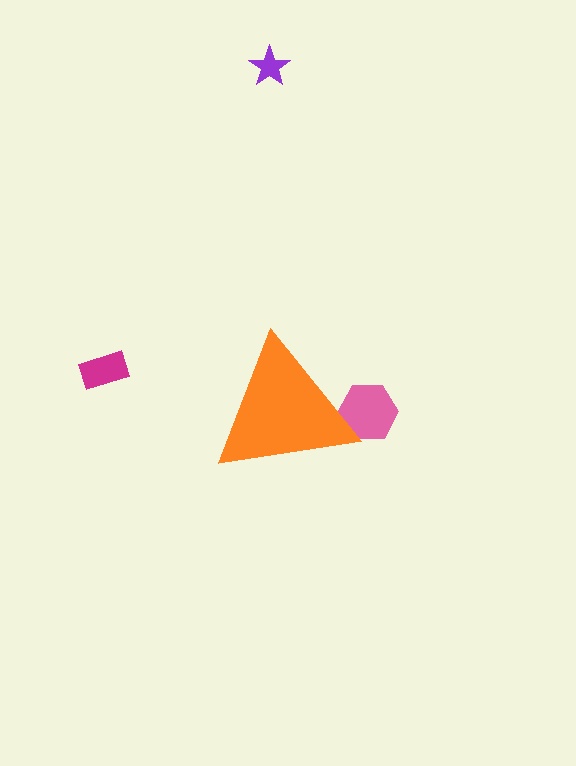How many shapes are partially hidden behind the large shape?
1 shape is partially hidden.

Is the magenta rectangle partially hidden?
No, the magenta rectangle is fully visible.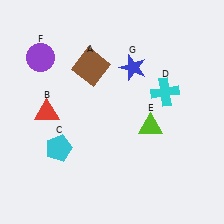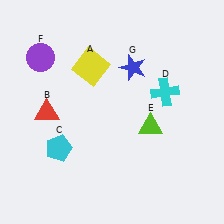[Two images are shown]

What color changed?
The square (A) changed from brown in Image 1 to yellow in Image 2.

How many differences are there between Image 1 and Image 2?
There is 1 difference between the two images.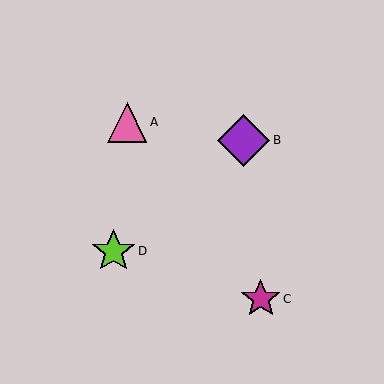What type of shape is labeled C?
Shape C is a magenta star.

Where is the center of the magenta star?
The center of the magenta star is at (261, 299).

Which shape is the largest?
The purple diamond (labeled B) is the largest.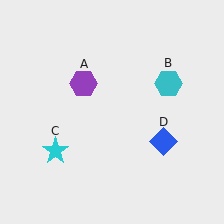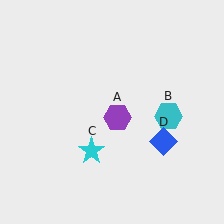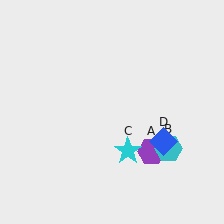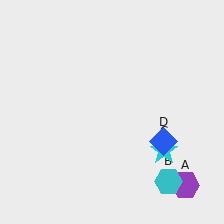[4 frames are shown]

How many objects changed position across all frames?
3 objects changed position: purple hexagon (object A), cyan hexagon (object B), cyan star (object C).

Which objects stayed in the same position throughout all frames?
Blue diamond (object D) remained stationary.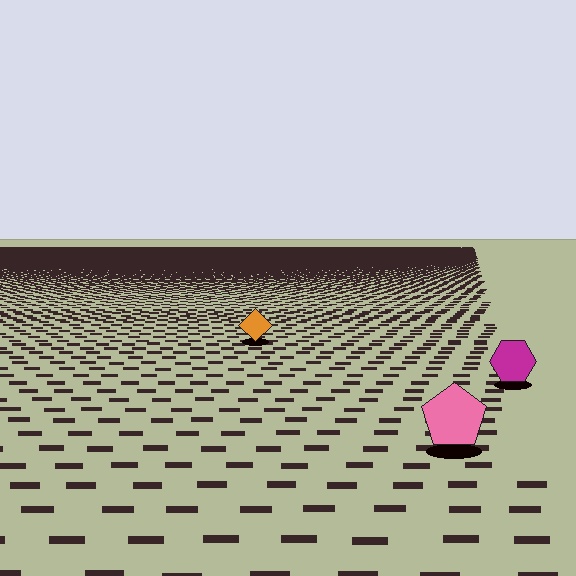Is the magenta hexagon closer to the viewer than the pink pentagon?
No. The pink pentagon is closer — you can tell from the texture gradient: the ground texture is coarser near it.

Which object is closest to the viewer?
The pink pentagon is closest. The texture marks near it are larger and more spread out.